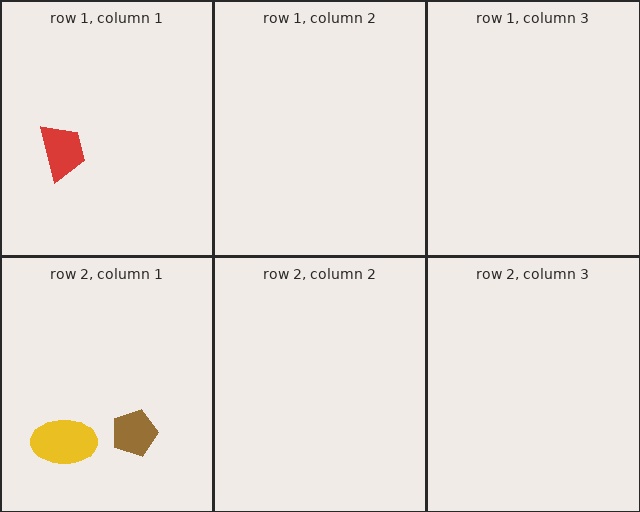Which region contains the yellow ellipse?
The row 2, column 1 region.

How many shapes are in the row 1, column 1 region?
1.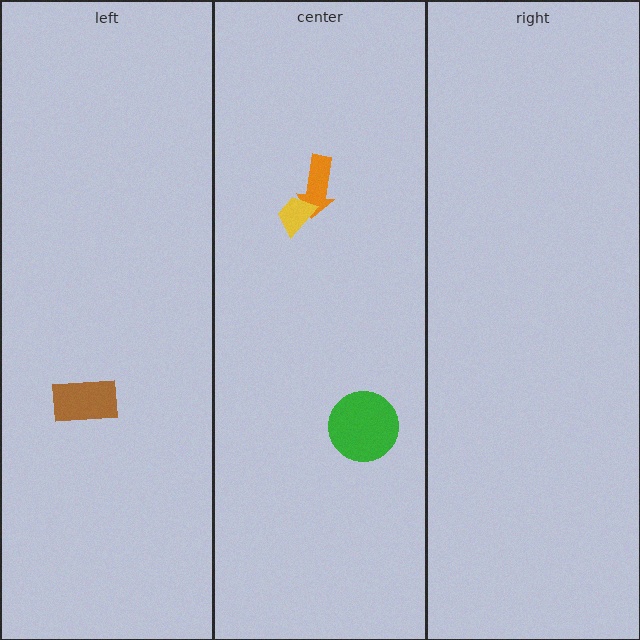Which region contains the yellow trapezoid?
The center region.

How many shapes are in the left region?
1.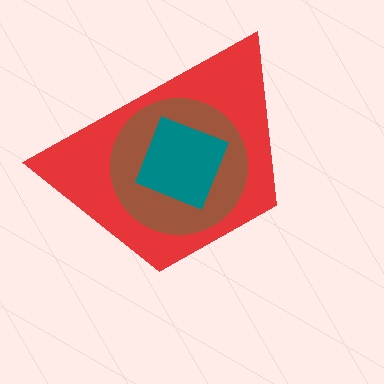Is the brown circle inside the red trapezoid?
Yes.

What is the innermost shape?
The teal square.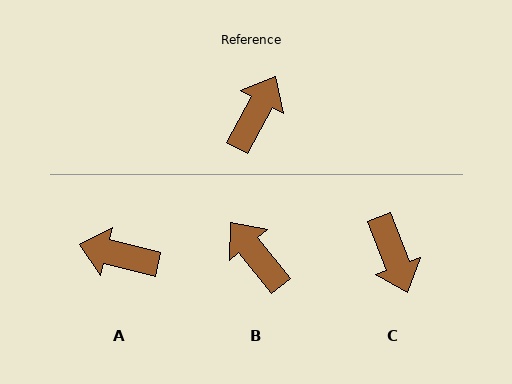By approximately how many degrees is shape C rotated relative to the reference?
Approximately 131 degrees clockwise.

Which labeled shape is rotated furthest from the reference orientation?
C, about 131 degrees away.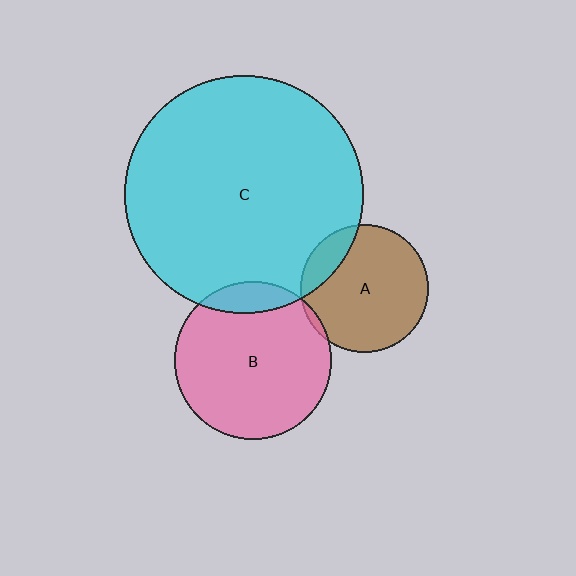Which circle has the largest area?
Circle C (cyan).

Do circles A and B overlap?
Yes.